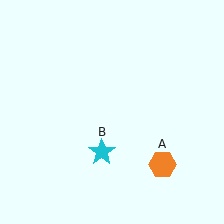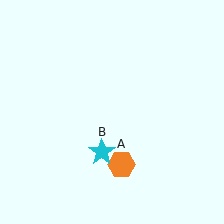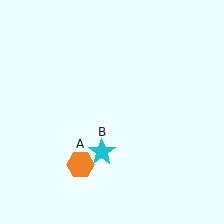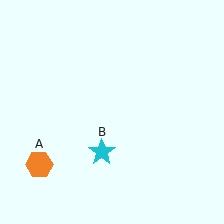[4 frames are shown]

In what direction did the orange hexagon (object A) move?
The orange hexagon (object A) moved left.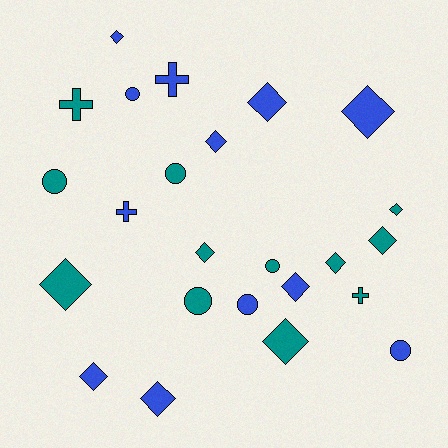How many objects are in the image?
There are 24 objects.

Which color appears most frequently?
Teal, with 12 objects.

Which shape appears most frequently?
Diamond, with 13 objects.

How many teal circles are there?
There are 4 teal circles.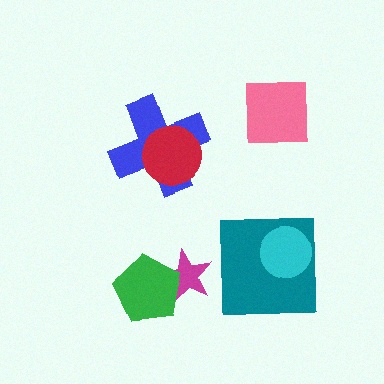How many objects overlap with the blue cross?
1 object overlaps with the blue cross.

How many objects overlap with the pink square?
0 objects overlap with the pink square.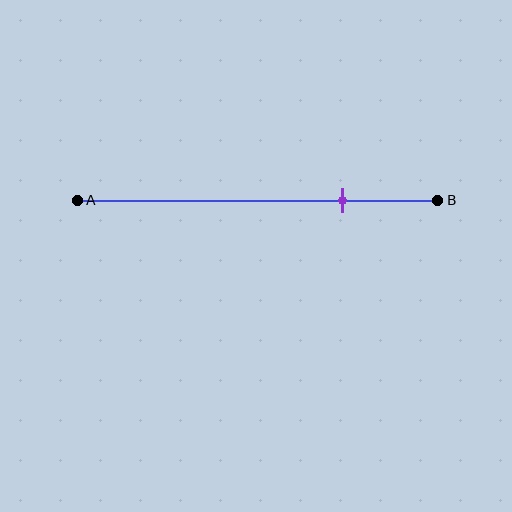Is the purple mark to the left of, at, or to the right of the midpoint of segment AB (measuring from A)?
The purple mark is to the right of the midpoint of segment AB.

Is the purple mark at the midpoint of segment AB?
No, the mark is at about 75% from A, not at the 50% midpoint.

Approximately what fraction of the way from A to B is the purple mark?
The purple mark is approximately 75% of the way from A to B.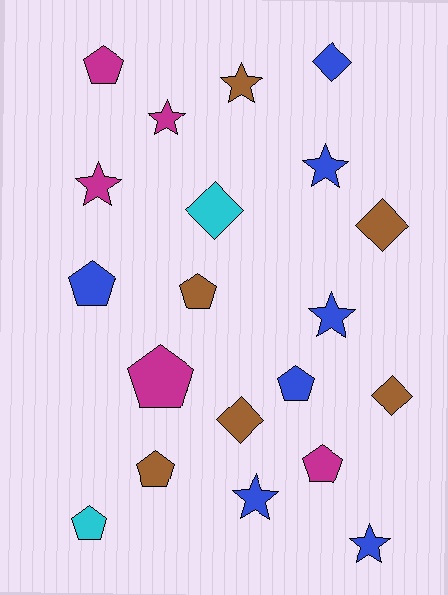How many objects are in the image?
There are 20 objects.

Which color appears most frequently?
Blue, with 7 objects.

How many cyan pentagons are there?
There is 1 cyan pentagon.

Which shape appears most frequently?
Pentagon, with 8 objects.